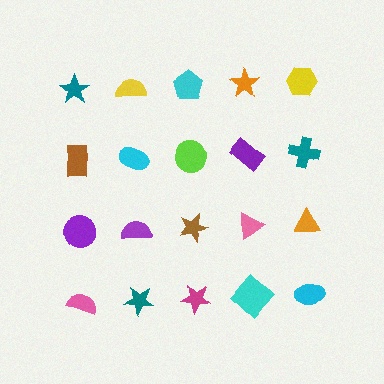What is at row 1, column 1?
A teal star.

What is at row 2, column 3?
A lime circle.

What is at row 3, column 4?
A pink triangle.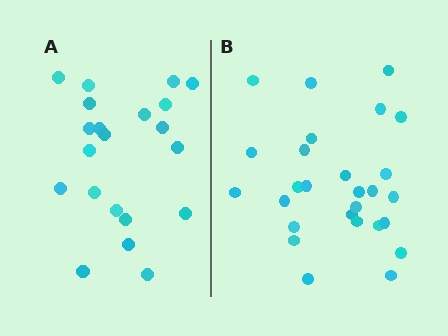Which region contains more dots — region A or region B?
Region B (the right region) has more dots.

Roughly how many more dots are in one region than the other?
Region B has about 6 more dots than region A.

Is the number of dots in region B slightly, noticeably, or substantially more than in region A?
Region B has noticeably more, but not dramatically so. The ratio is roughly 1.3 to 1.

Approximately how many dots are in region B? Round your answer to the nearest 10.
About 30 dots. (The exact count is 27, which rounds to 30.)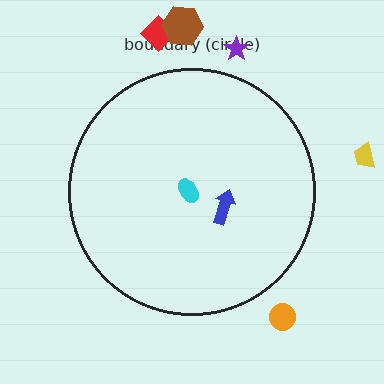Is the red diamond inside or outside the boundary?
Outside.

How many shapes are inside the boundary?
2 inside, 5 outside.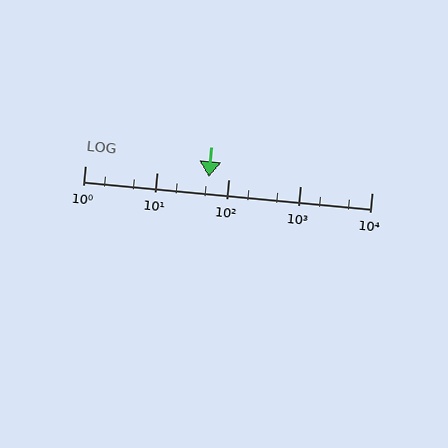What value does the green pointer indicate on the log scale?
The pointer indicates approximately 54.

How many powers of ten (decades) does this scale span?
The scale spans 4 decades, from 1 to 10000.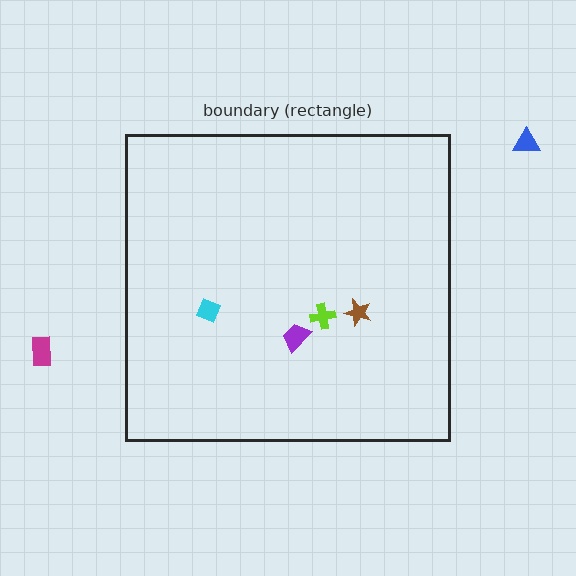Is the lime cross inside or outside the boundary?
Inside.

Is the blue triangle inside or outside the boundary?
Outside.